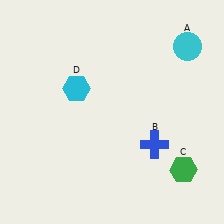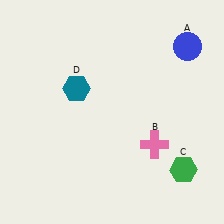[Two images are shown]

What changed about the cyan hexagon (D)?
In Image 1, D is cyan. In Image 2, it changed to teal.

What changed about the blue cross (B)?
In Image 1, B is blue. In Image 2, it changed to pink.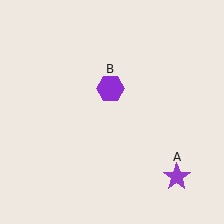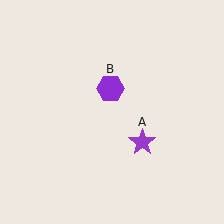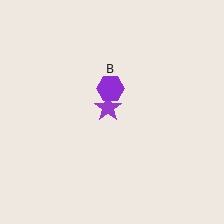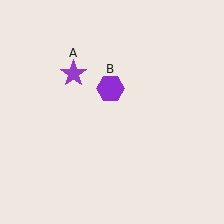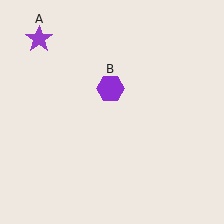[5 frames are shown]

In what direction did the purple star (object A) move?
The purple star (object A) moved up and to the left.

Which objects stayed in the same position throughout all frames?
Purple hexagon (object B) remained stationary.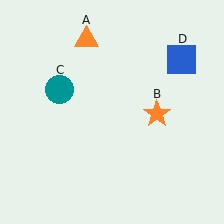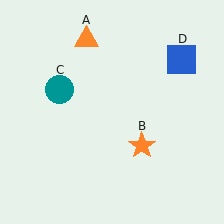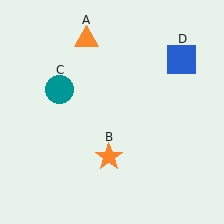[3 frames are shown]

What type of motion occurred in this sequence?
The orange star (object B) rotated clockwise around the center of the scene.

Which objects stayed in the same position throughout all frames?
Orange triangle (object A) and teal circle (object C) and blue square (object D) remained stationary.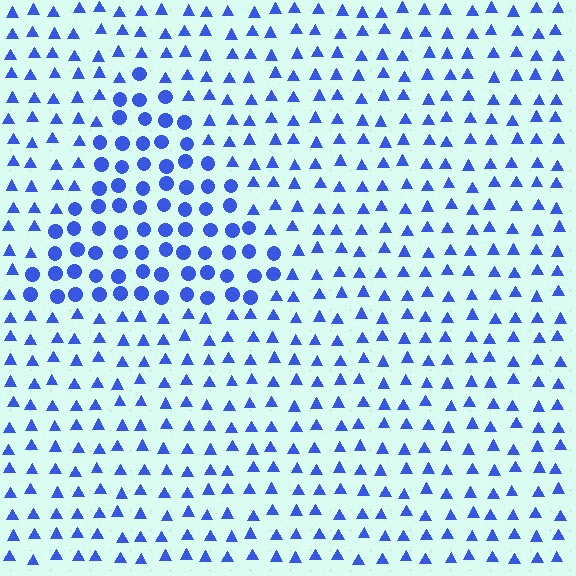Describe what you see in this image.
The image is filled with small blue elements arranged in a uniform grid. A triangle-shaped region contains circles, while the surrounding area contains triangles. The boundary is defined purely by the change in element shape.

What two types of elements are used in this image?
The image uses circles inside the triangle region and triangles outside it.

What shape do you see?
I see a triangle.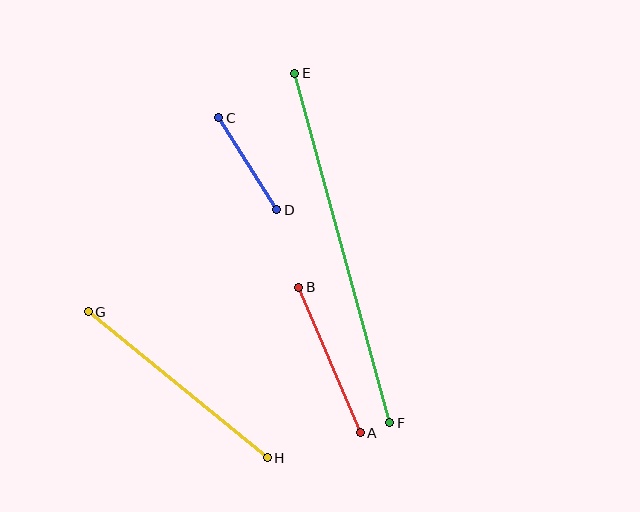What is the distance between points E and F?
The distance is approximately 362 pixels.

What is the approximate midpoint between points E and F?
The midpoint is at approximately (342, 248) pixels.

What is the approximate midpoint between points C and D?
The midpoint is at approximately (248, 164) pixels.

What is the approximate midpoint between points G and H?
The midpoint is at approximately (178, 385) pixels.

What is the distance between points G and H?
The distance is approximately 231 pixels.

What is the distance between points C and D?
The distance is approximately 109 pixels.